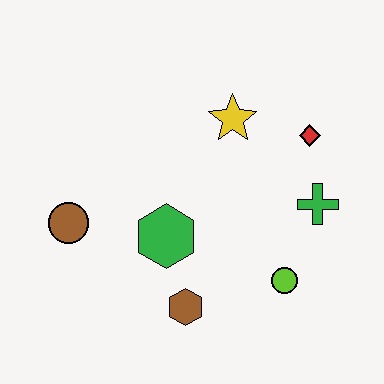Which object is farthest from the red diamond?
The brown circle is farthest from the red diamond.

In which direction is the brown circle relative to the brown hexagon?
The brown circle is to the left of the brown hexagon.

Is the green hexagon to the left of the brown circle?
No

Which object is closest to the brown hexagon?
The green hexagon is closest to the brown hexagon.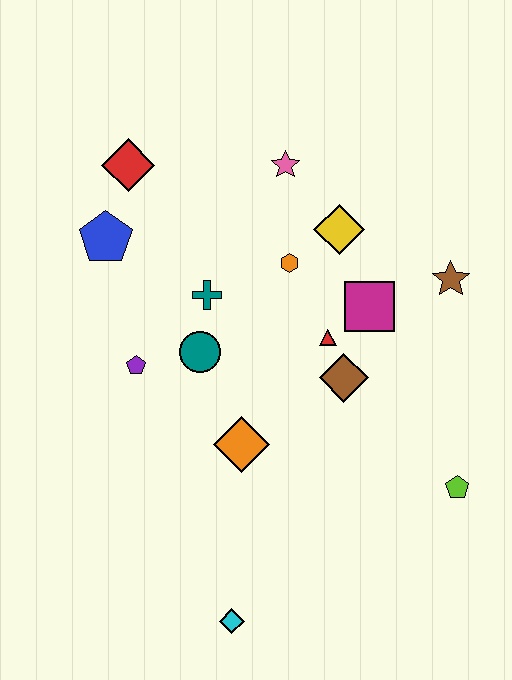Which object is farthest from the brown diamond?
The red diamond is farthest from the brown diamond.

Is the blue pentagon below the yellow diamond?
Yes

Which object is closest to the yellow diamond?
The orange hexagon is closest to the yellow diamond.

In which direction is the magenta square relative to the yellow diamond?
The magenta square is below the yellow diamond.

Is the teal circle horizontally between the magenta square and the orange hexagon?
No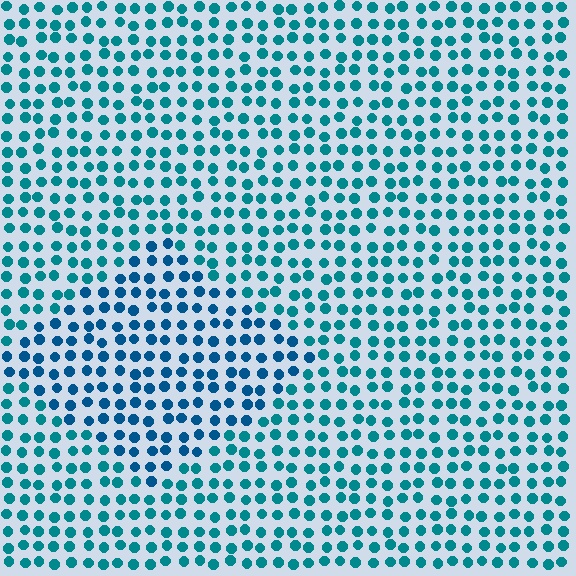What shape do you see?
I see a diamond.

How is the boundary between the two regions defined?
The boundary is defined purely by a slight shift in hue (about 22 degrees). Spacing, size, and orientation are identical on both sides.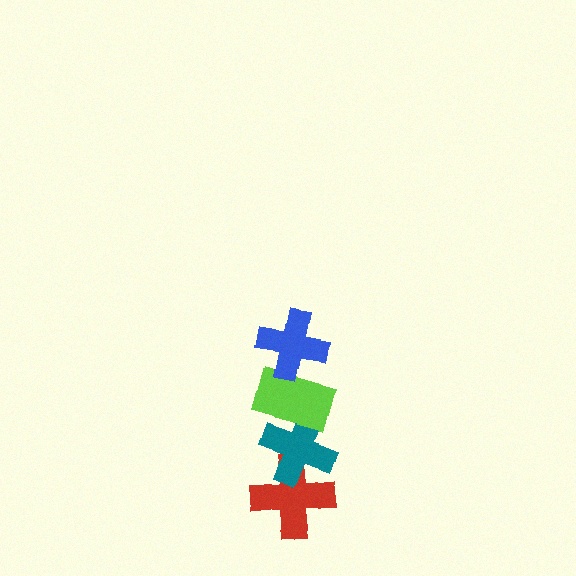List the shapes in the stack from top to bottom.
From top to bottom: the blue cross, the lime rectangle, the teal cross, the red cross.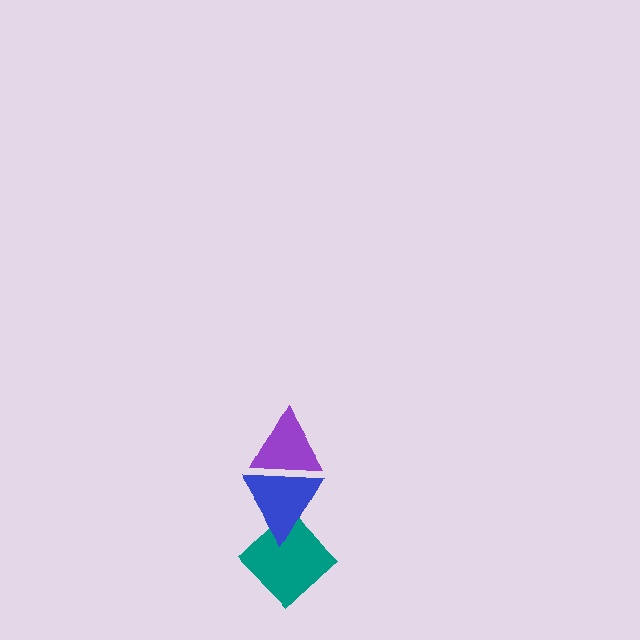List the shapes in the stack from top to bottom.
From top to bottom: the purple triangle, the blue triangle, the teal diamond.